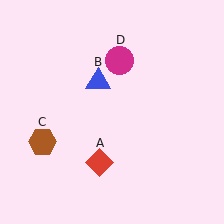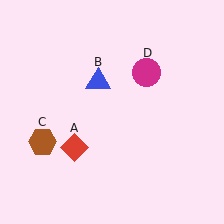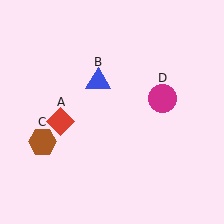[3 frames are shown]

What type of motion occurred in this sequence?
The red diamond (object A), magenta circle (object D) rotated clockwise around the center of the scene.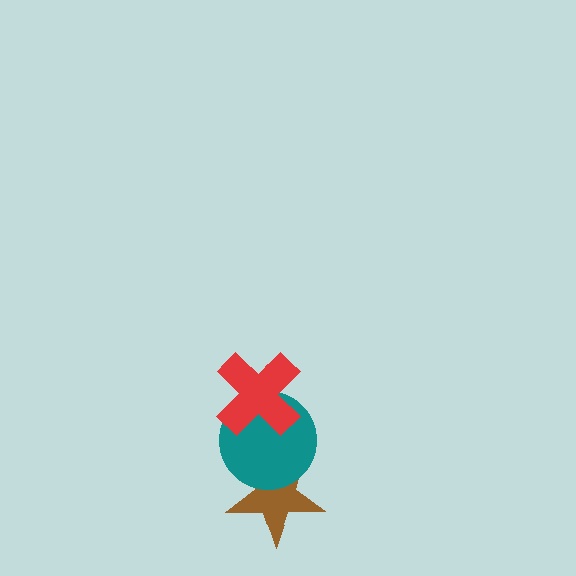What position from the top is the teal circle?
The teal circle is 2nd from the top.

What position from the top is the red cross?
The red cross is 1st from the top.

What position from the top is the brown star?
The brown star is 3rd from the top.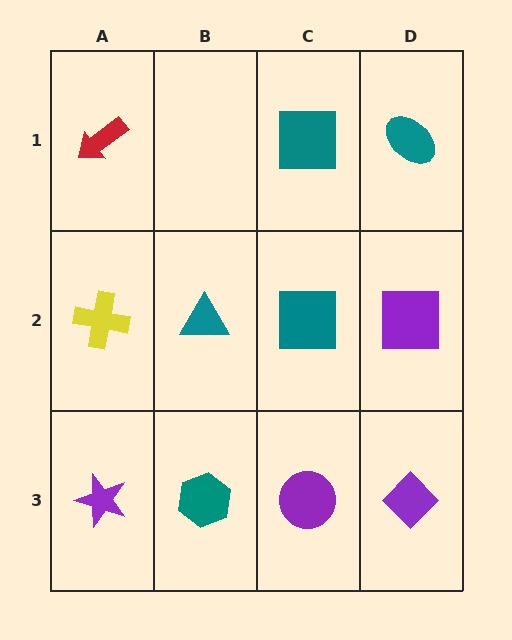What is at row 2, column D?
A purple square.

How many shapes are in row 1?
3 shapes.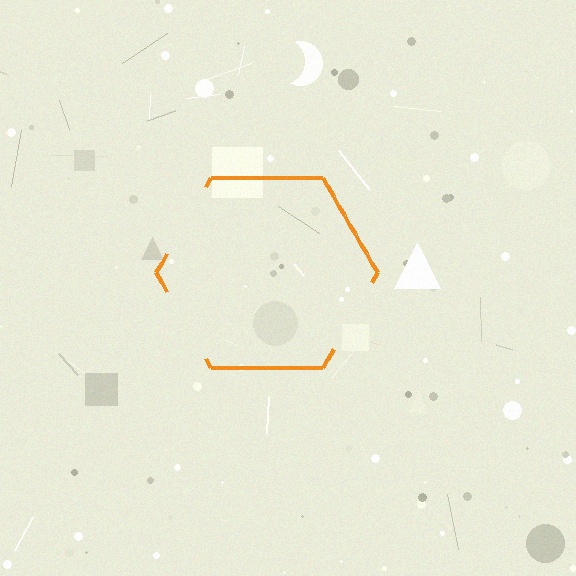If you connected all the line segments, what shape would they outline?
They would outline a hexagon.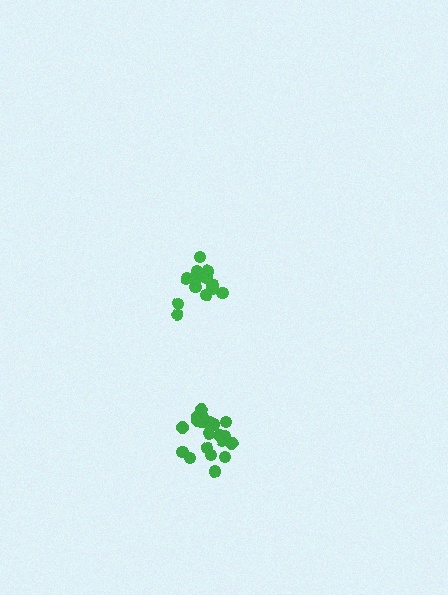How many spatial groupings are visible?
There are 2 spatial groupings.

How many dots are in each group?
Group 1: 16 dots, Group 2: 21 dots (37 total).